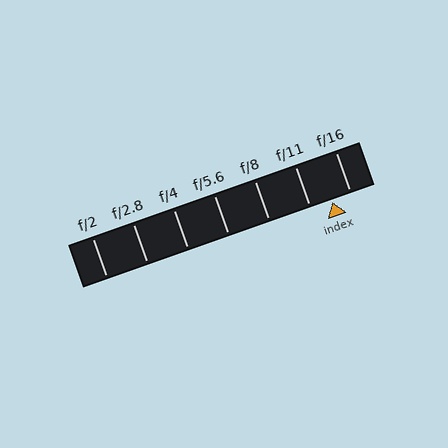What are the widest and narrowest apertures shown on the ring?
The widest aperture shown is f/2 and the narrowest is f/16.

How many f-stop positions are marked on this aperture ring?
There are 7 f-stop positions marked.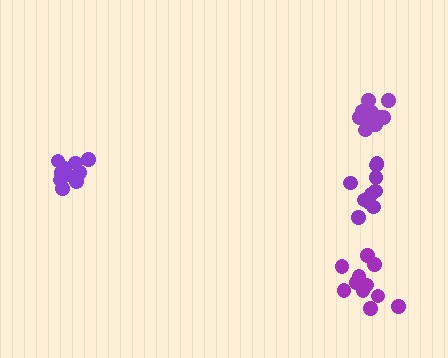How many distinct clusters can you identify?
There are 4 distinct clusters.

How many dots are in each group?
Group 1: 11 dots, Group 2: 12 dots, Group 3: 12 dots, Group 4: 12 dots (47 total).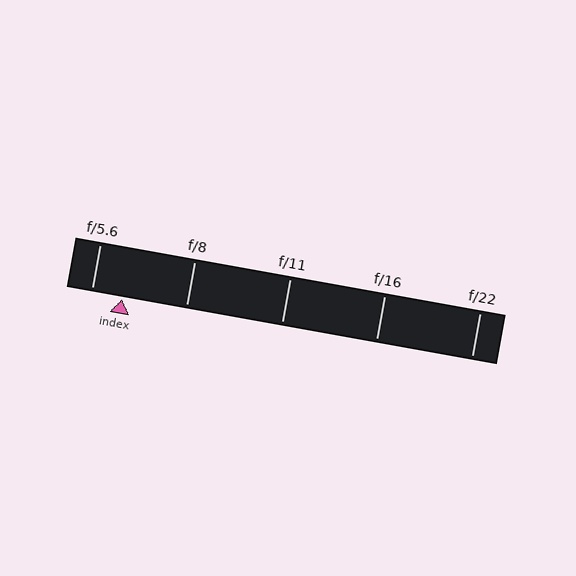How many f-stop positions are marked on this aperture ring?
There are 5 f-stop positions marked.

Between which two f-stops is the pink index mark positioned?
The index mark is between f/5.6 and f/8.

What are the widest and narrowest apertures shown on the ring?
The widest aperture shown is f/5.6 and the narrowest is f/22.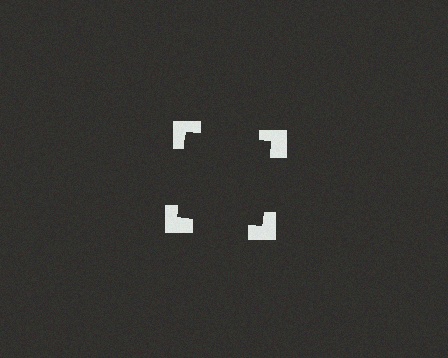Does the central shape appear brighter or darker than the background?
It typically appears slightly darker than the background, even though no actual brightness change is drawn.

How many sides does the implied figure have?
4 sides.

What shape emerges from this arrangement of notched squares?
An illusory square — its edges are inferred from the aligned wedge cuts in the notched squares, not physically drawn.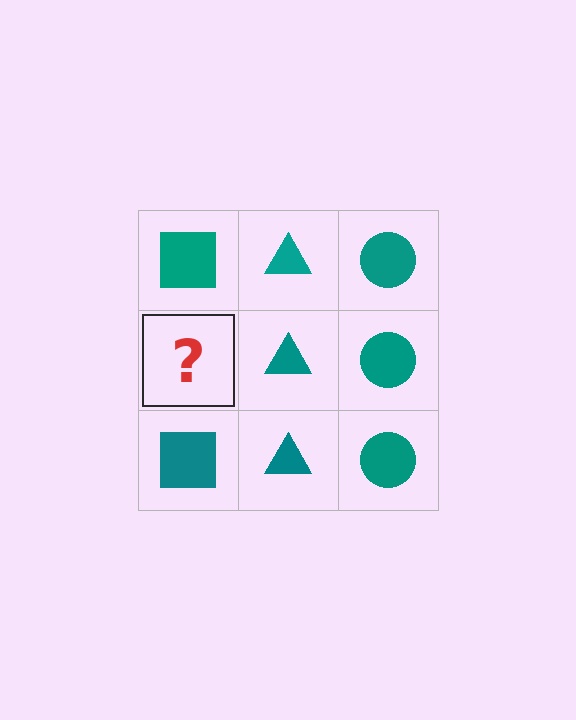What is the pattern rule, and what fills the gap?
The rule is that each column has a consistent shape. The gap should be filled with a teal square.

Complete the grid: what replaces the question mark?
The question mark should be replaced with a teal square.